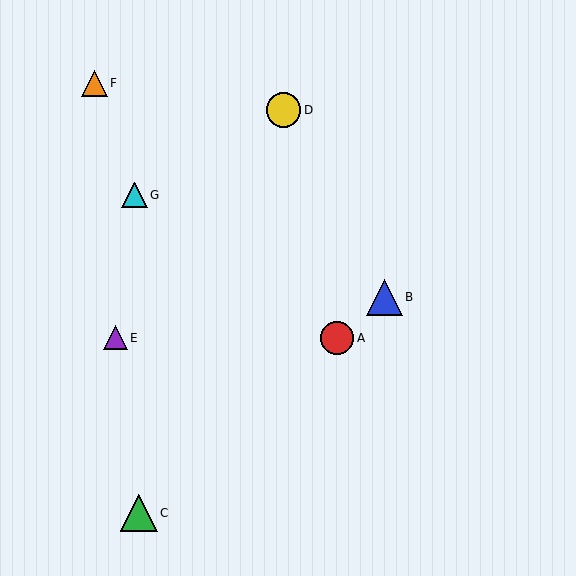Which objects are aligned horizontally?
Objects A, E are aligned horizontally.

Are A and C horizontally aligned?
No, A is at y≈338 and C is at y≈513.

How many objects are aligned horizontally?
2 objects (A, E) are aligned horizontally.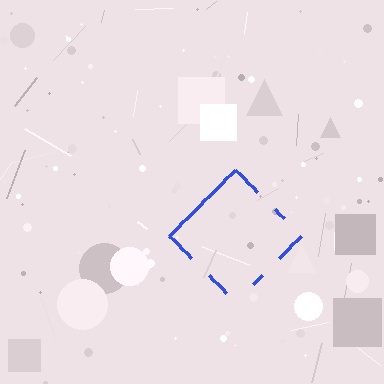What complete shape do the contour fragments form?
The contour fragments form a diamond.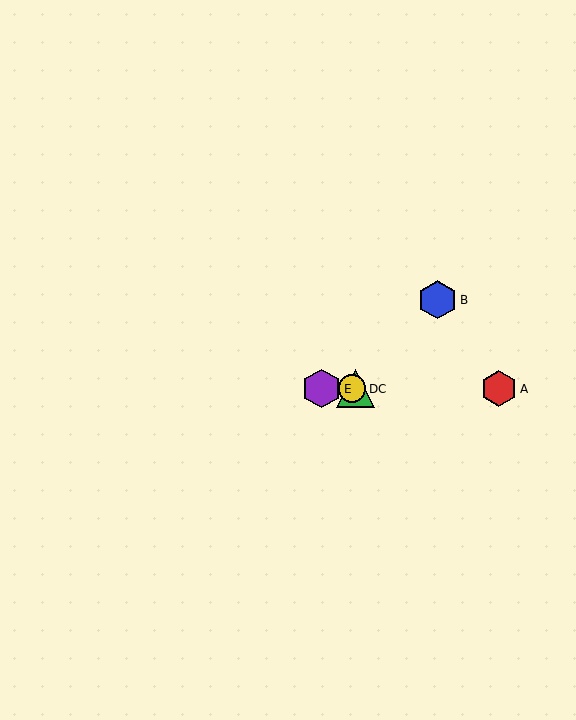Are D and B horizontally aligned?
No, D is at y≈389 and B is at y≈300.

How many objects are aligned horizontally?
4 objects (A, C, D, E) are aligned horizontally.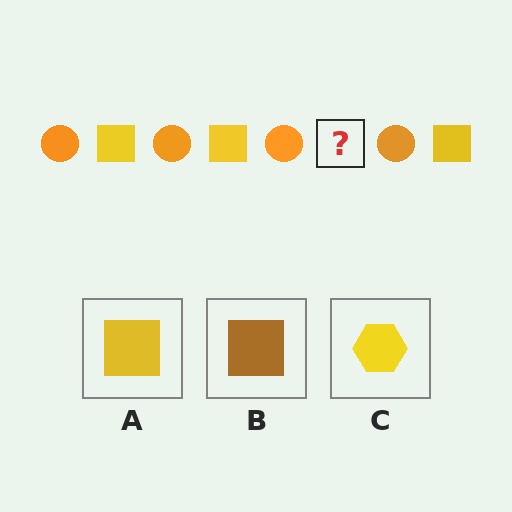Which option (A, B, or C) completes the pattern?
A.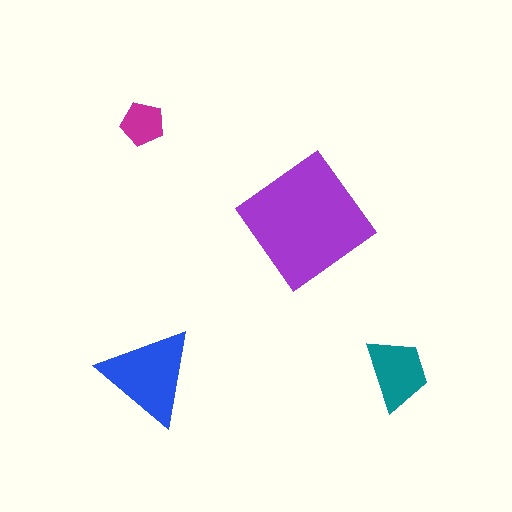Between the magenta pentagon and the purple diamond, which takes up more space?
The purple diamond.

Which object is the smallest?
The magenta pentagon.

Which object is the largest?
The purple diamond.